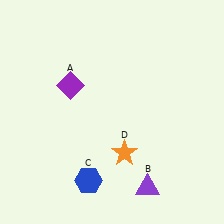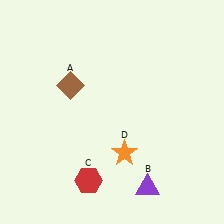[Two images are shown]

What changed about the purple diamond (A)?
In Image 1, A is purple. In Image 2, it changed to brown.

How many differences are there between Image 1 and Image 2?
There are 2 differences between the two images.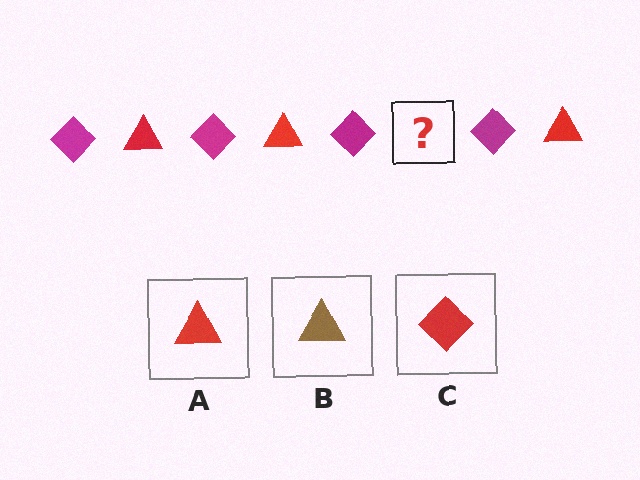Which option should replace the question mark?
Option A.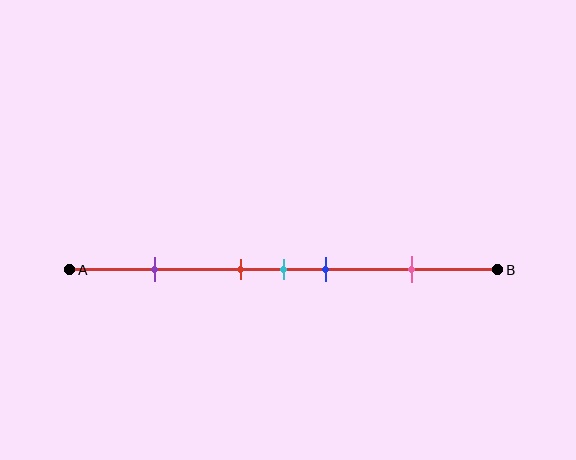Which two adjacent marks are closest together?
The red and cyan marks are the closest adjacent pair.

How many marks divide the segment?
There are 5 marks dividing the segment.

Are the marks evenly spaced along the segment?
No, the marks are not evenly spaced.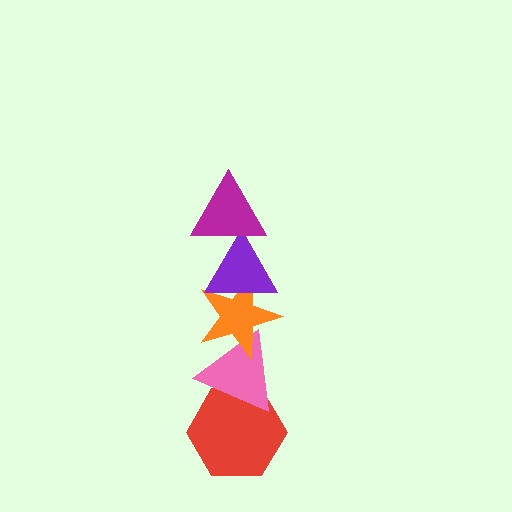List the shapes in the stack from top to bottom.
From top to bottom: the magenta triangle, the purple triangle, the orange star, the pink triangle, the red hexagon.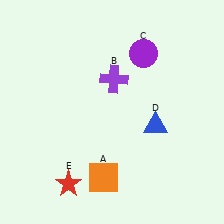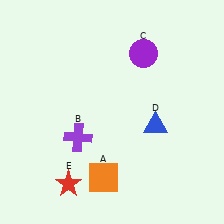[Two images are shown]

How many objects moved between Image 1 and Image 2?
1 object moved between the two images.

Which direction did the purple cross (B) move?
The purple cross (B) moved down.